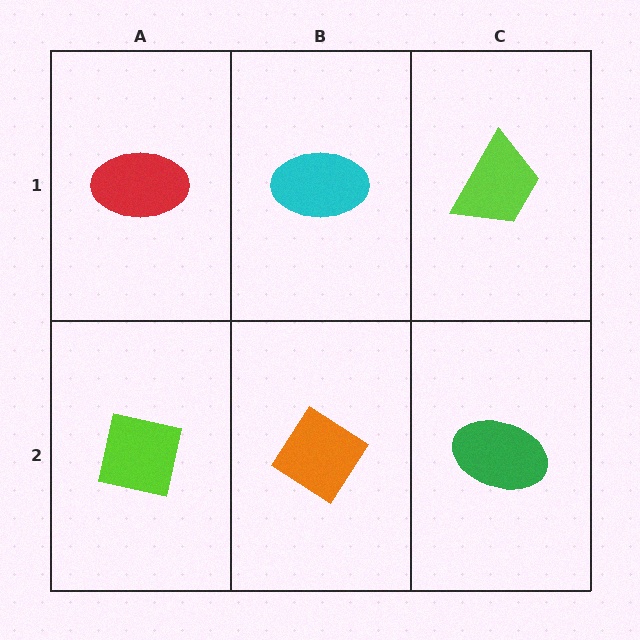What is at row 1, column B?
A cyan ellipse.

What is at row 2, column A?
A lime square.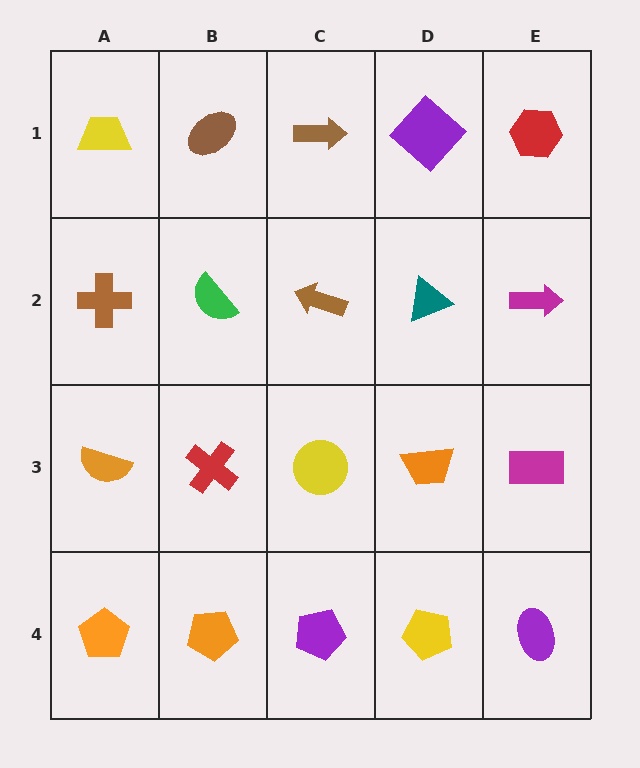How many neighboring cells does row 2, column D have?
4.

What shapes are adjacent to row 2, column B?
A brown ellipse (row 1, column B), a red cross (row 3, column B), a brown cross (row 2, column A), a brown arrow (row 2, column C).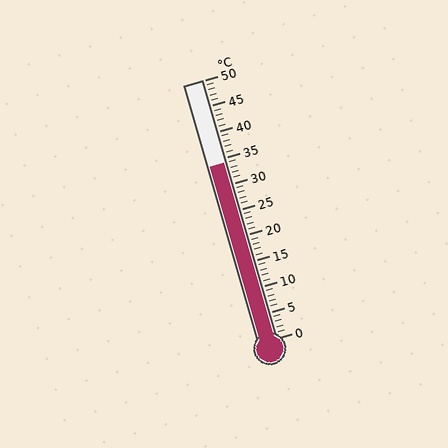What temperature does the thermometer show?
The thermometer shows approximately 34°C.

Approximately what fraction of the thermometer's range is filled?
The thermometer is filled to approximately 70% of its range.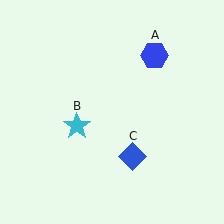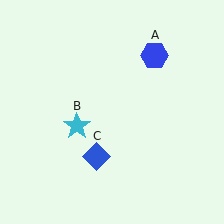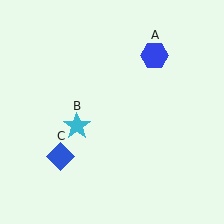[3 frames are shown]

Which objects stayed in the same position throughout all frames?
Blue hexagon (object A) and cyan star (object B) remained stationary.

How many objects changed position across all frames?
1 object changed position: blue diamond (object C).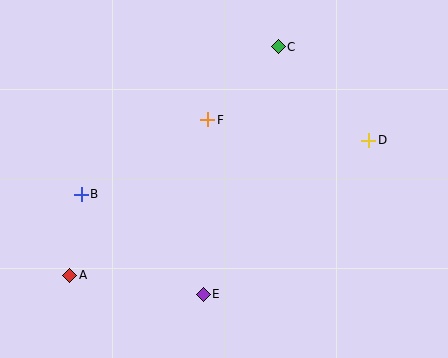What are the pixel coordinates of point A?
Point A is at (69, 275).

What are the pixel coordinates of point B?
Point B is at (81, 194).